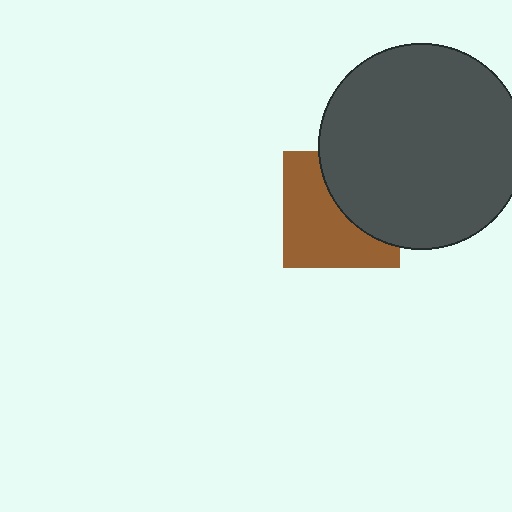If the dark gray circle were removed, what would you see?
You would see the complete brown square.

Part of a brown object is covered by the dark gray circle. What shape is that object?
It is a square.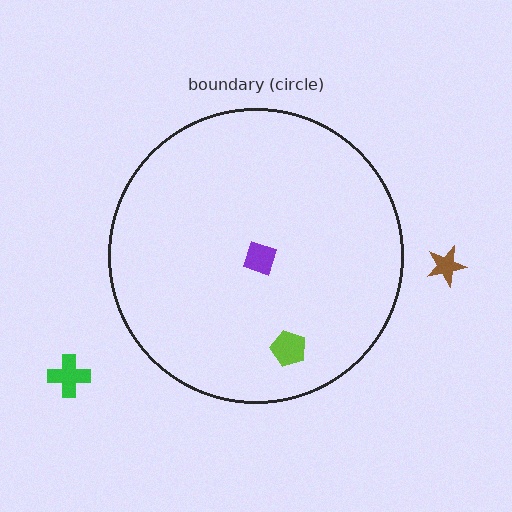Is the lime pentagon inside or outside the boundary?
Inside.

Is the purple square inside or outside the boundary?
Inside.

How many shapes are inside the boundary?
2 inside, 2 outside.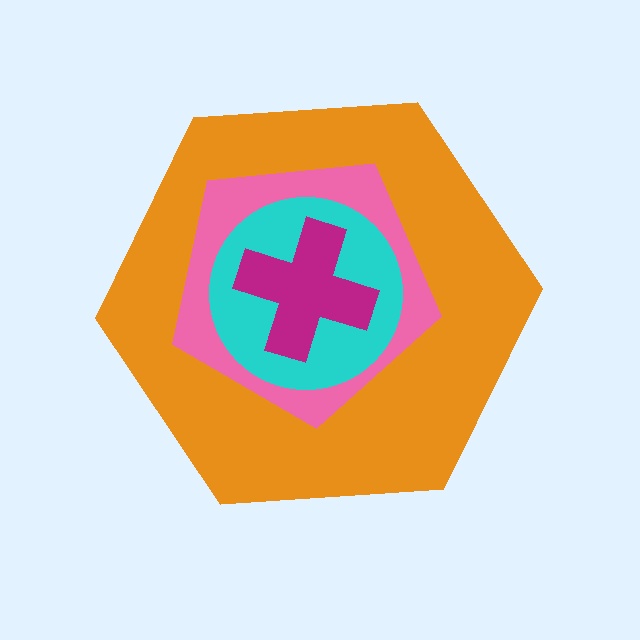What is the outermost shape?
The orange hexagon.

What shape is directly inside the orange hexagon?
The pink pentagon.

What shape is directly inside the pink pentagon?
The cyan circle.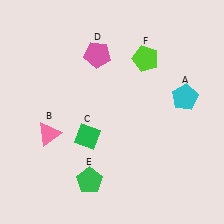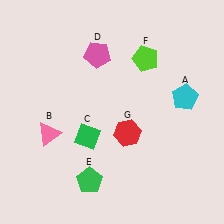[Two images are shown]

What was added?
A red hexagon (G) was added in Image 2.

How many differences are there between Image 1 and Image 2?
There is 1 difference between the two images.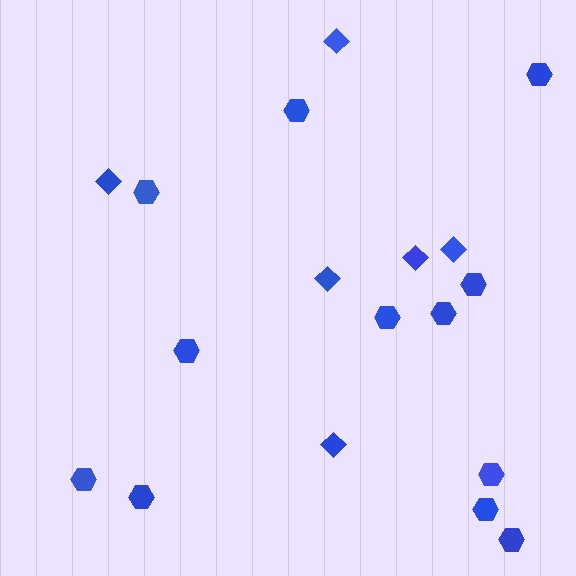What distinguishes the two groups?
There are 2 groups: one group of diamonds (6) and one group of hexagons (12).